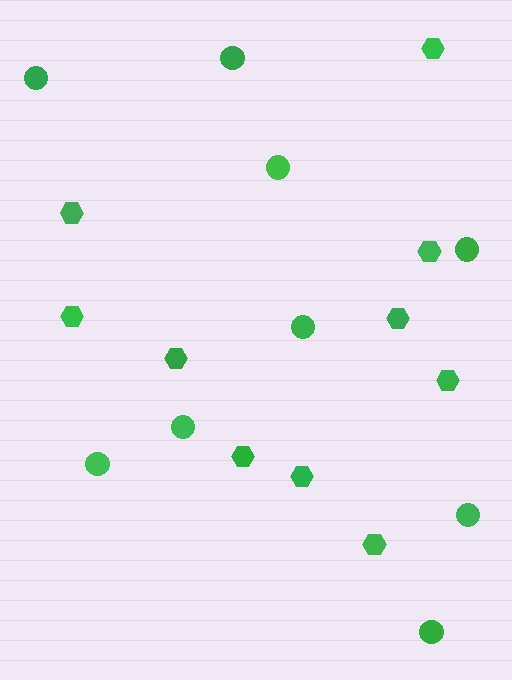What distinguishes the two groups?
There are 2 groups: one group of hexagons (10) and one group of circles (9).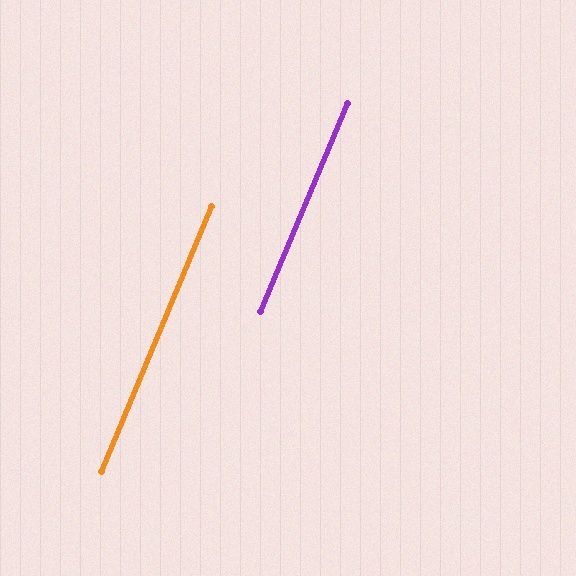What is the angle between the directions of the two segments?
Approximately 0 degrees.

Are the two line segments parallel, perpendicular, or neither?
Parallel — their directions differ by only 0.1°.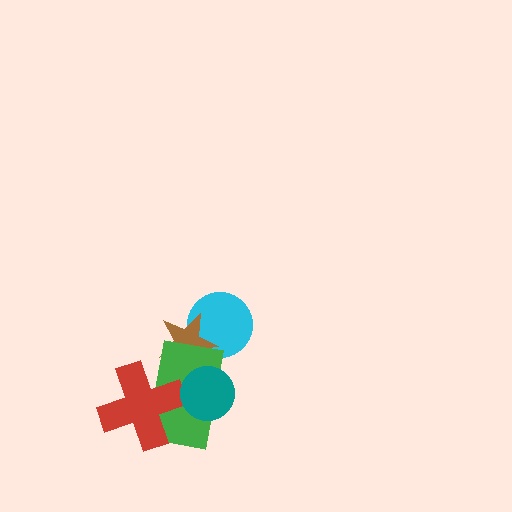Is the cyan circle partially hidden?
Yes, it is partially covered by another shape.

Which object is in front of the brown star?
The green rectangle is in front of the brown star.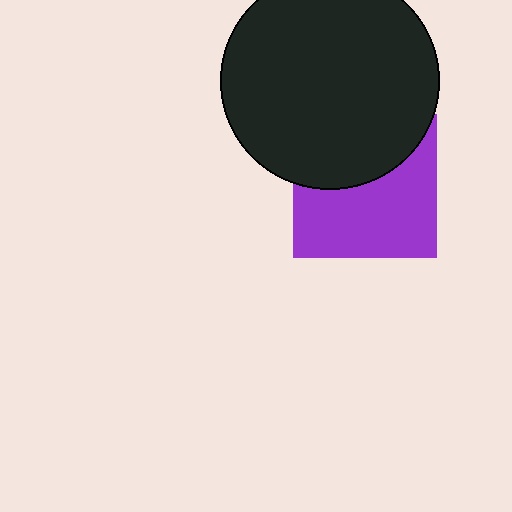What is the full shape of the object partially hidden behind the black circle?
The partially hidden object is a purple square.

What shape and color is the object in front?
The object in front is a black circle.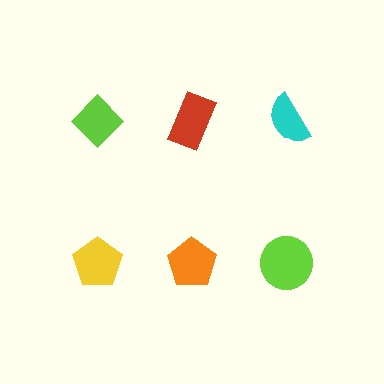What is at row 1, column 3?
A cyan semicircle.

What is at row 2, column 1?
A yellow pentagon.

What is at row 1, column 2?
A red rectangle.